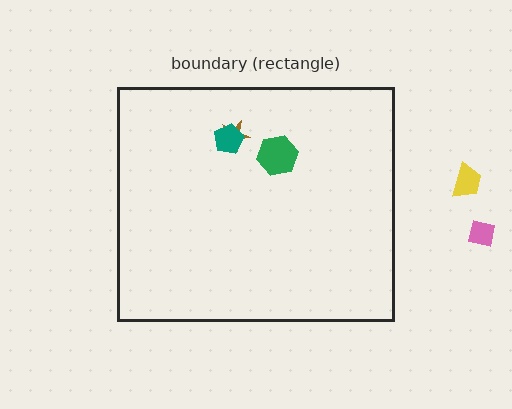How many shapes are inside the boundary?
3 inside, 2 outside.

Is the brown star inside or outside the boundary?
Inside.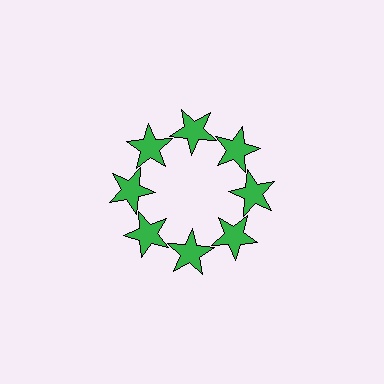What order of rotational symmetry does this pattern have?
This pattern has 8-fold rotational symmetry.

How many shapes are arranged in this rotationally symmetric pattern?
There are 8 shapes, arranged in 8 groups of 1.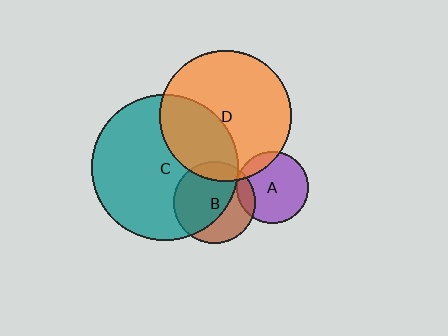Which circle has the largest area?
Circle C (teal).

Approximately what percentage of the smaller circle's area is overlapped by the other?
Approximately 65%.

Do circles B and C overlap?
Yes.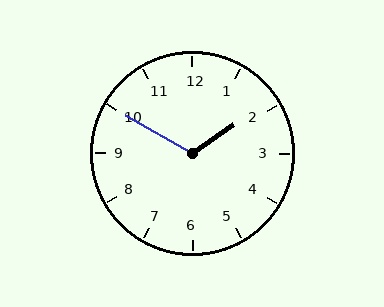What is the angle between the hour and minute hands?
Approximately 115 degrees.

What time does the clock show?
1:50.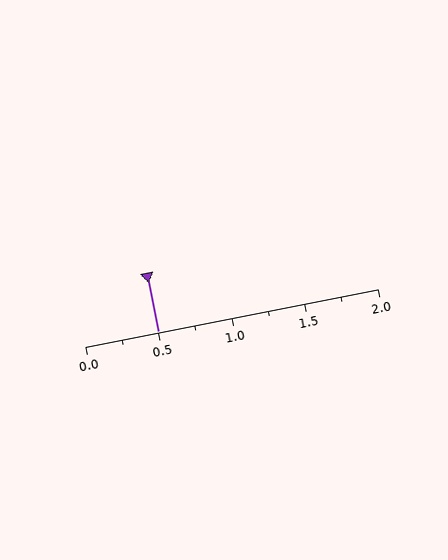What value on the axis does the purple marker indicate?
The marker indicates approximately 0.5.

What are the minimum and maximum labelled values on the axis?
The axis runs from 0.0 to 2.0.